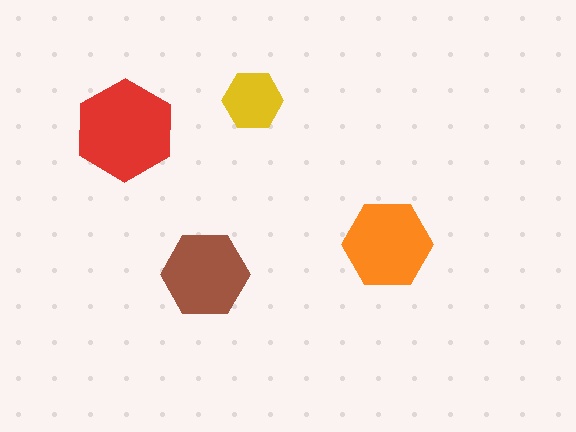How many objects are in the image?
There are 4 objects in the image.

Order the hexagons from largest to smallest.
the red one, the orange one, the brown one, the yellow one.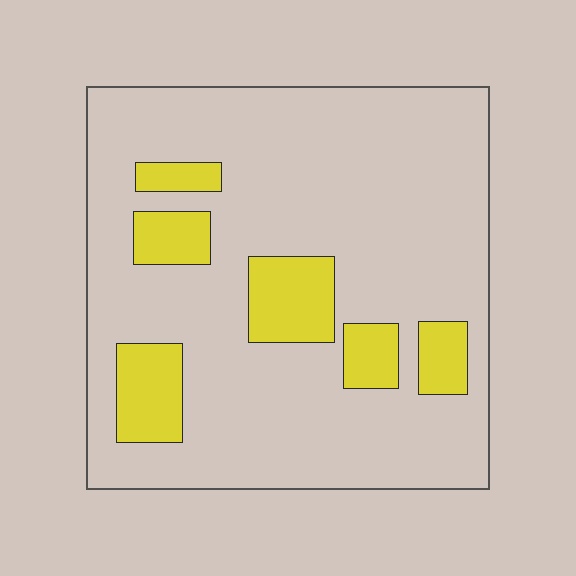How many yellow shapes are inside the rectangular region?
6.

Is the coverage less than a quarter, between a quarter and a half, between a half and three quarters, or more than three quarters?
Less than a quarter.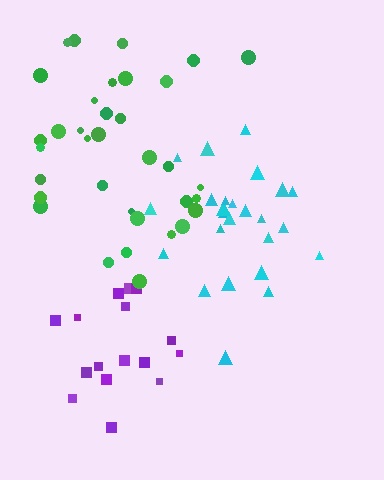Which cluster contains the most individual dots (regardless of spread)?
Green (35).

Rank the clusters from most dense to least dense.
cyan, purple, green.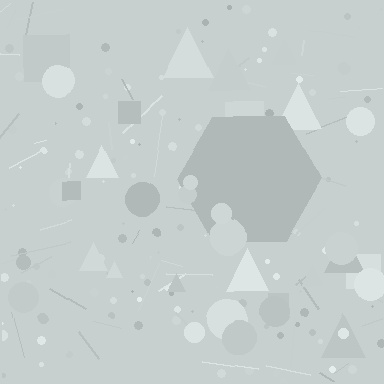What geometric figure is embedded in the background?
A hexagon is embedded in the background.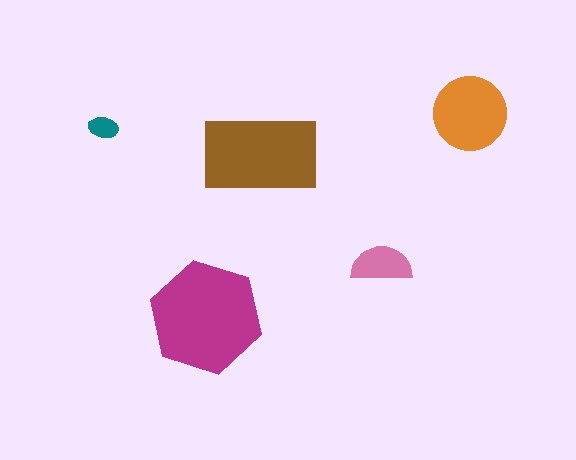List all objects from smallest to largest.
The teal ellipse, the pink semicircle, the orange circle, the brown rectangle, the magenta hexagon.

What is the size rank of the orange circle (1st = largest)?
3rd.